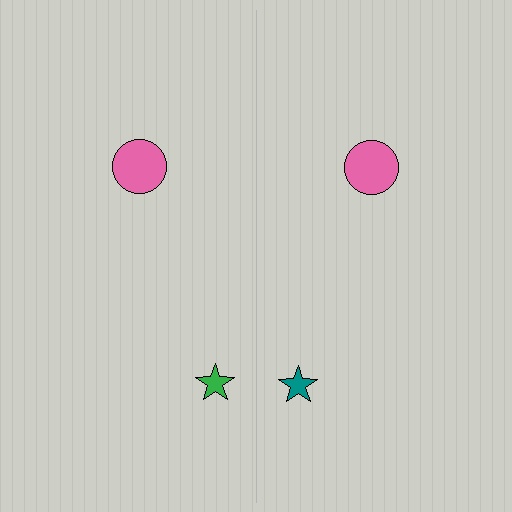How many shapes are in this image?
There are 4 shapes in this image.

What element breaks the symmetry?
The teal star on the right side breaks the symmetry — its mirror counterpart is green.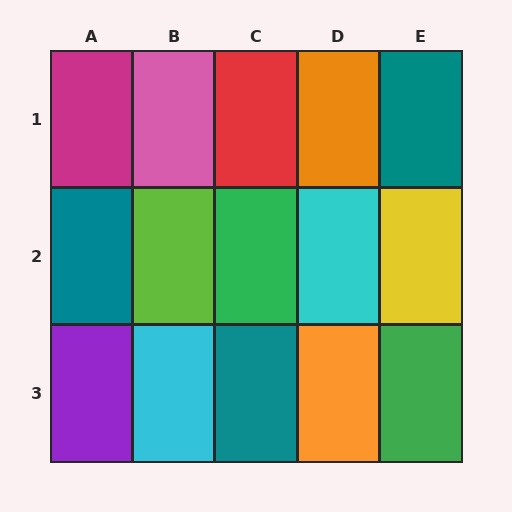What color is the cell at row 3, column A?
Purple.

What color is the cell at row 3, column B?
Cyan.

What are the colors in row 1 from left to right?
Magenta, pink, red, orange, teal.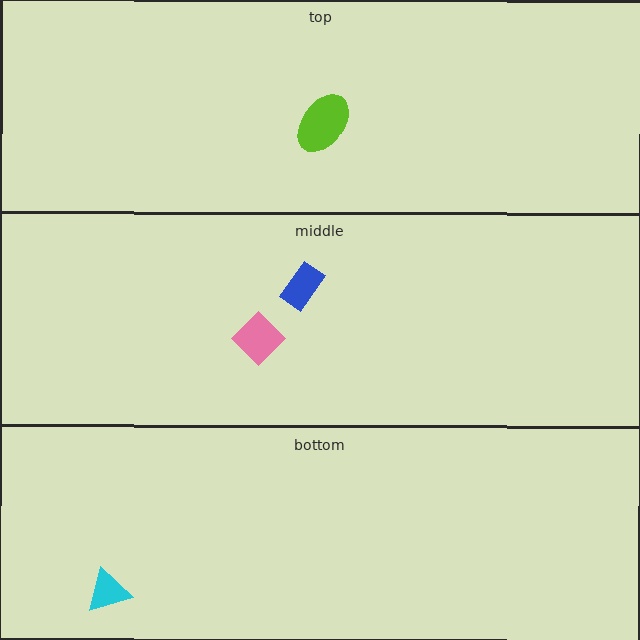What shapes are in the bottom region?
The cyan triangle.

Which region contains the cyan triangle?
The bottom region.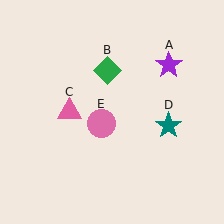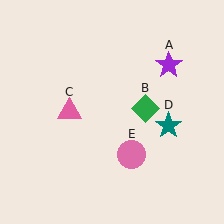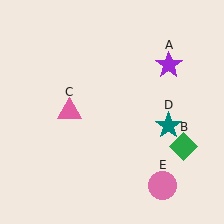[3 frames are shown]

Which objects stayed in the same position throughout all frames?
Purple star (object A) and pink triangle (object C) and teal star (object D) remained stationary.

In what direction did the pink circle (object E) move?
The pink circle (object E) moved down and to the right.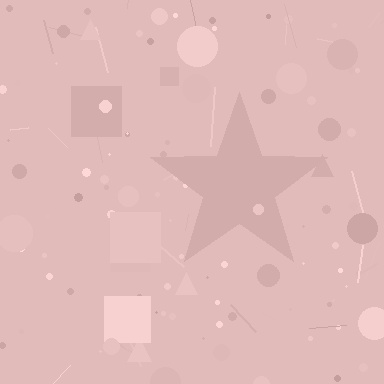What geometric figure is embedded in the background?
A star is embedded in the background.